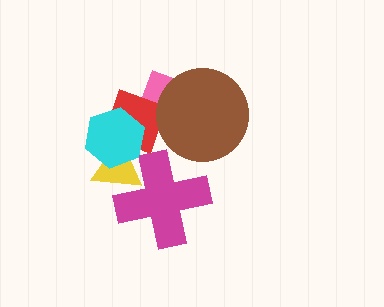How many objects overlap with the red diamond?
4 objects overlap with the red diamond.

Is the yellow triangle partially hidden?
Yes, it is partially covered by another shape.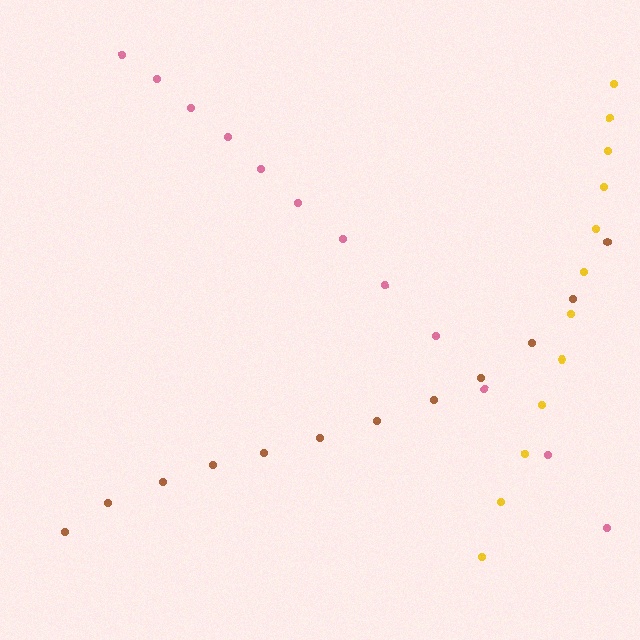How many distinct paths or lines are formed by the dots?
There are 3 distinct paths.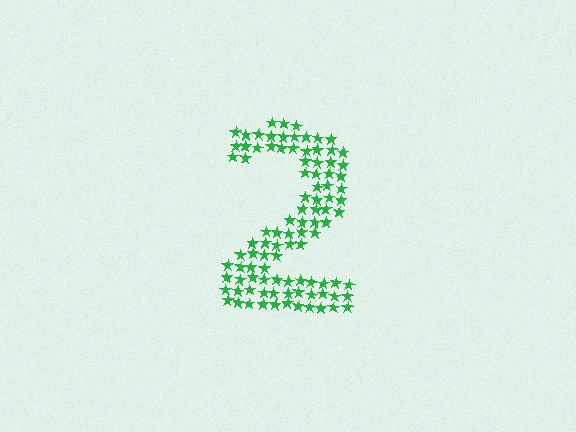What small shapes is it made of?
It is made of small stars.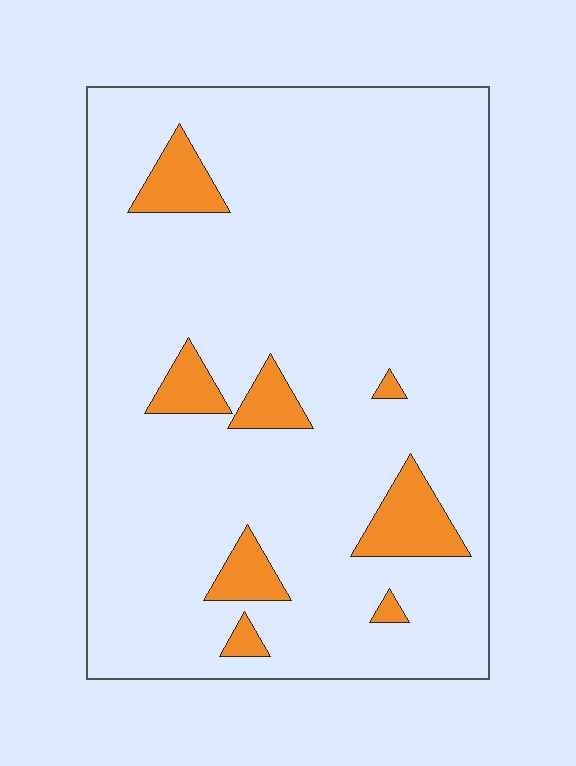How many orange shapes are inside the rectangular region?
8.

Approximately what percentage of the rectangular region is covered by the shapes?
Approximately 10%.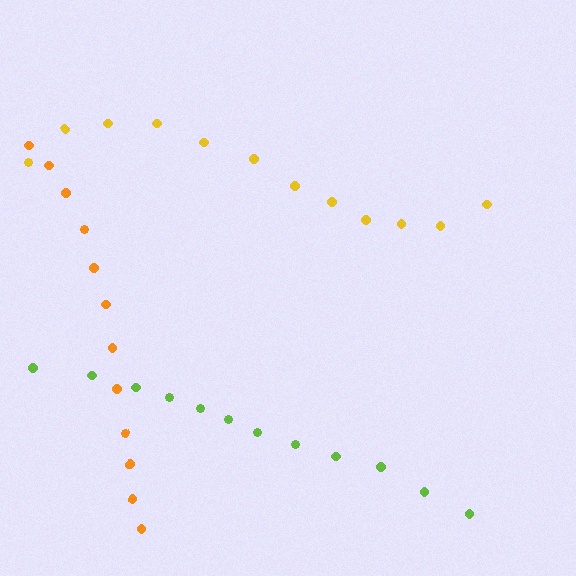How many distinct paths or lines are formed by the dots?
There are 3 distinct paths.